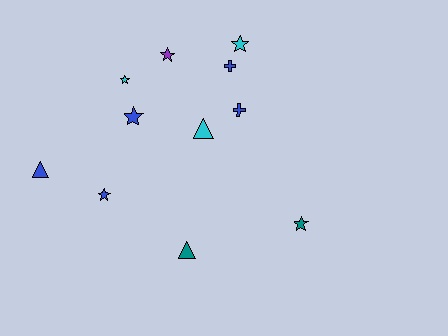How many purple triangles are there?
There are no purple triangles.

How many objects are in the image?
There are 11 objects.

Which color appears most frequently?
Blue, with 5 objects.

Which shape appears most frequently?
Star, with 6 objects.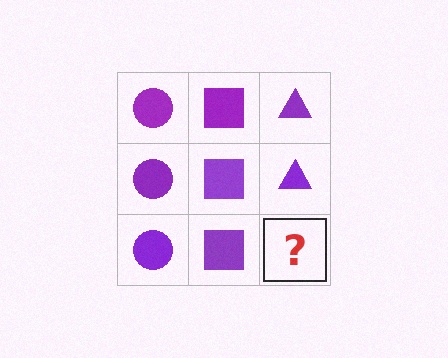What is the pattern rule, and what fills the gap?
The rule is that each column has a consistent shape. The gap should be filled with a purple triangle.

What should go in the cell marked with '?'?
The missing cell should contain a purple triangle.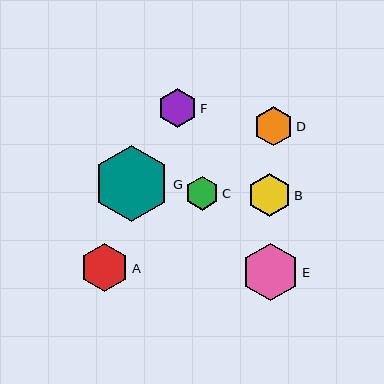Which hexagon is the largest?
Hexagon G is the largest with a size of approximately 76 pixels.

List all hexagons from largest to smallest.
From largest to smallest: G, E, A, B, F, D, C.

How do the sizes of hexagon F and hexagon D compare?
Hexagon F and hexagon D are approximately the same size.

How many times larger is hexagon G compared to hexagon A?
Hexagon G is approximately 1.6 times the size of hexagon A.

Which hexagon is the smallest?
Hexagon C is the smallest with a size of approximately 34 pixels.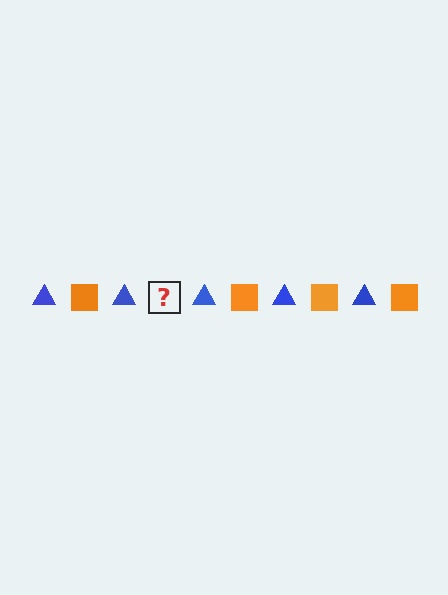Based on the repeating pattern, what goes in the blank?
The blank should be an orange square.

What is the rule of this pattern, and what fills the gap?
The rule is that the pattern alternates between blue triangle and orange square. The gap should be filled with an orange square.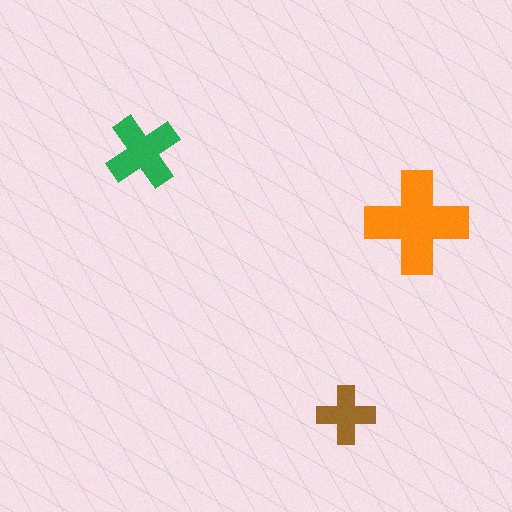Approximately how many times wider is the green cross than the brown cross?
About 1.5 times wider.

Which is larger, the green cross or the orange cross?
The orange one.